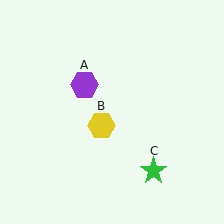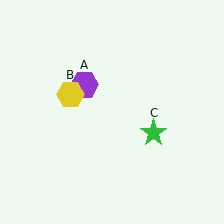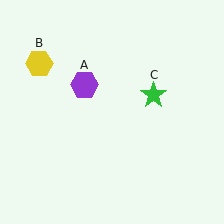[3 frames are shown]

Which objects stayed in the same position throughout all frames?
Purple hexagon (object A) remained stationary.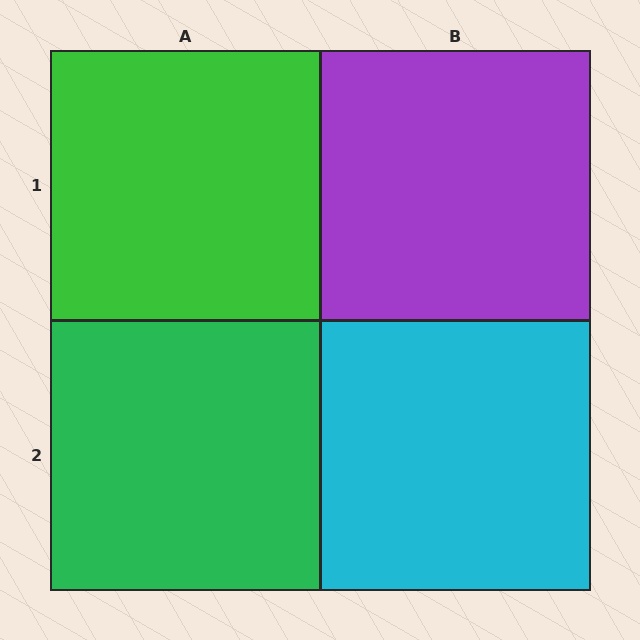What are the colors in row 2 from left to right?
Green, cyan.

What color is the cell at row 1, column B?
Purple.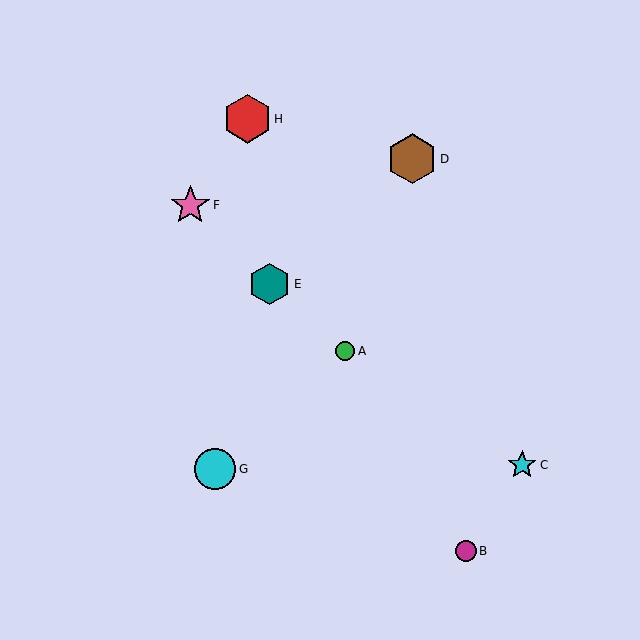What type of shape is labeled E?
Shape E is a teal hexagon.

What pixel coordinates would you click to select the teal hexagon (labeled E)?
Click at (270, 284) to select the teal hexagon E.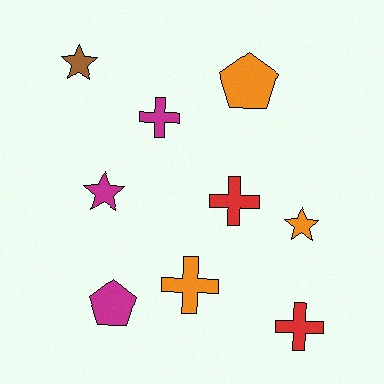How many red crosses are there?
There are 2 red crosses.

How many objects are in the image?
There are 9 objects.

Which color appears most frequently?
Orange, with 3 objects.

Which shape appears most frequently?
Cross, with 4 objects.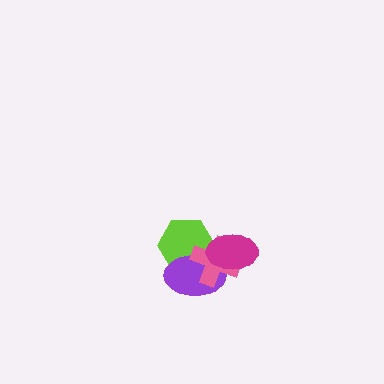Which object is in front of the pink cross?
The magenta ellipse is in front of the pink cross.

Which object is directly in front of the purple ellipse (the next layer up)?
The pink cross is directly in front of the purple ellipse.